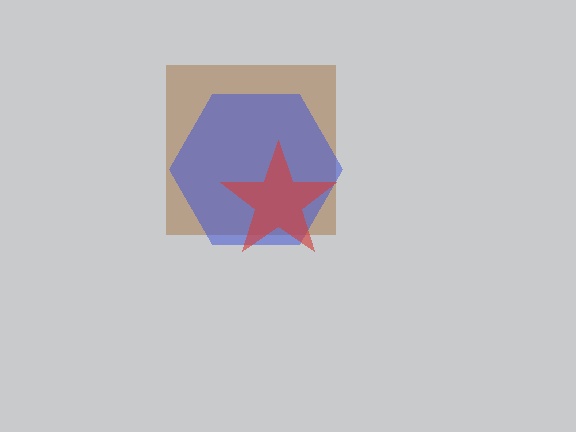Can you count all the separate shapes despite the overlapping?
Yes, there are 3 separate shapes.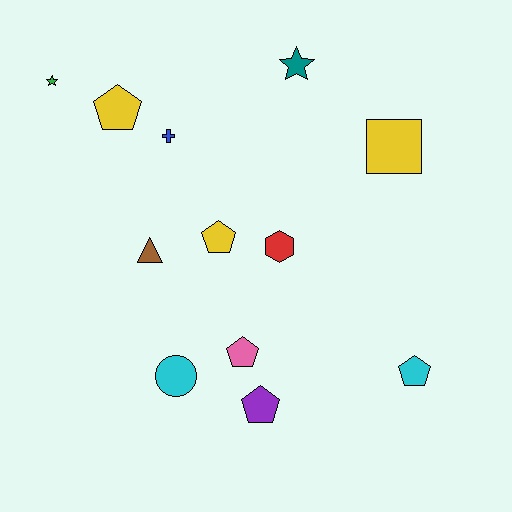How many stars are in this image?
There are 2 stars.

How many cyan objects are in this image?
There are 2 cyan objects.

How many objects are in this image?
There are 12 objects.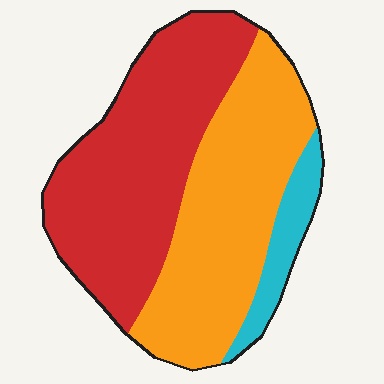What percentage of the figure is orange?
Orange covers 43% of the figure.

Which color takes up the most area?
Red, at roughly 50%.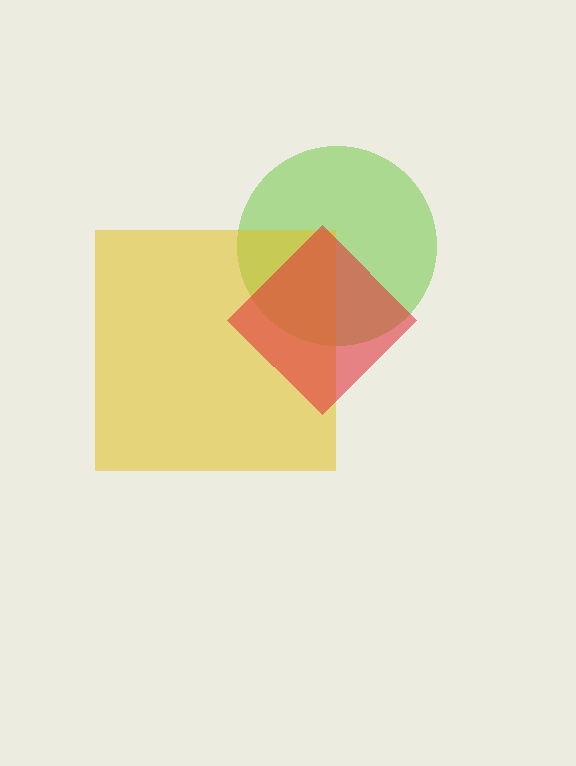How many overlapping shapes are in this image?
There are 3 overlapping shapes in the image.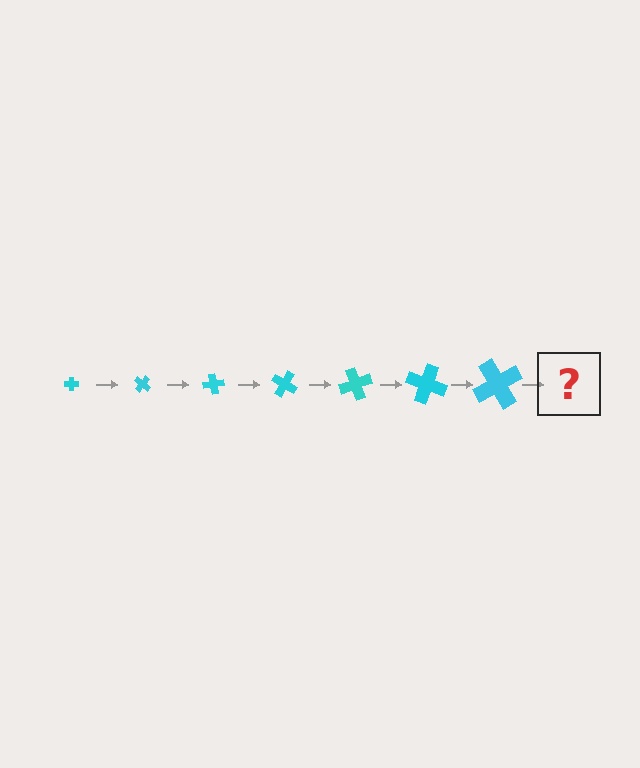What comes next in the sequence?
The next element should be a cross, larger than the previous one and rotated 280 degrees from the start.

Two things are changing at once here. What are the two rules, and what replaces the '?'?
The two rules are that the cross grows larger each step and it rotates 40 degrees each step. The '?' should be a cross, larger than the previous one and rotated 280 degrees from the start.